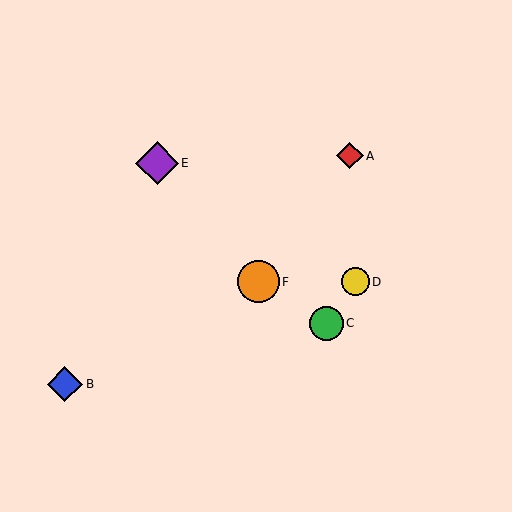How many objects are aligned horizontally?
2 objects (D, F) are aligned horizontally.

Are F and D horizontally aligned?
Yes, both are at y≈282.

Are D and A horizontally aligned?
No, D is at y≈282 and A is at y≈156.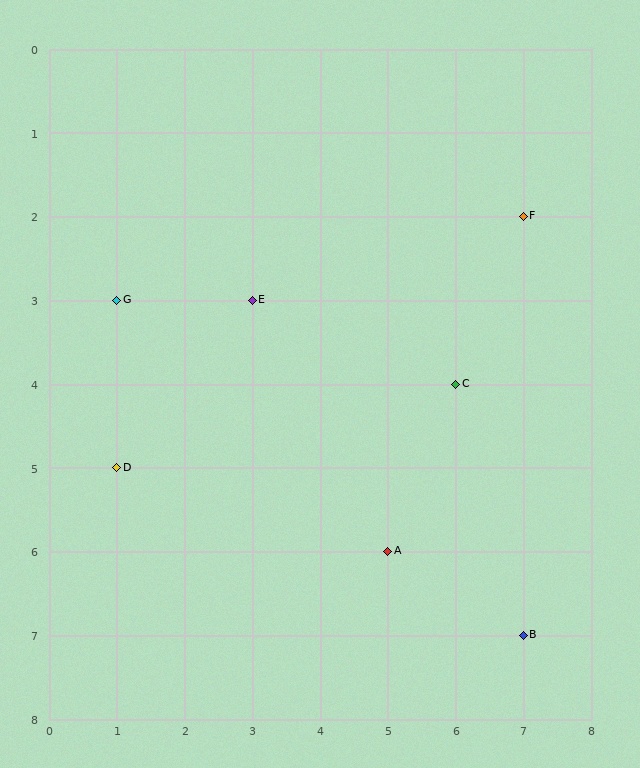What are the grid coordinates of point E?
Point E is at grid coordinates (3, 3).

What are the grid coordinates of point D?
Point D is at grid coordinates (1, 5).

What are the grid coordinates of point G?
Point G is at grid coordinates (1, 3).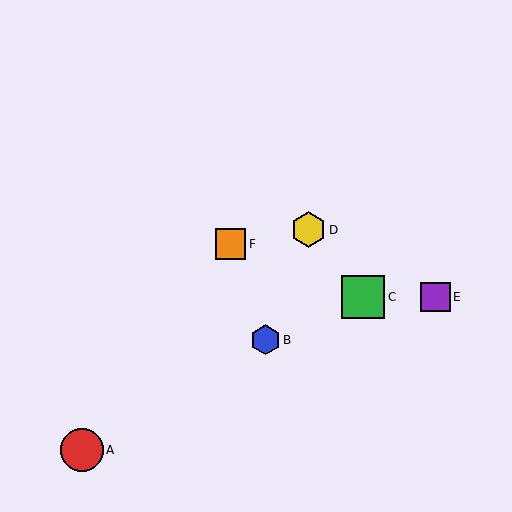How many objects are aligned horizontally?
2 objects (C, E) are aligned horizontally.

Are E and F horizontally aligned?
No, E is at y≈297 and F is at y≈244.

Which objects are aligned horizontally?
Objects C, E are aligned horizontally.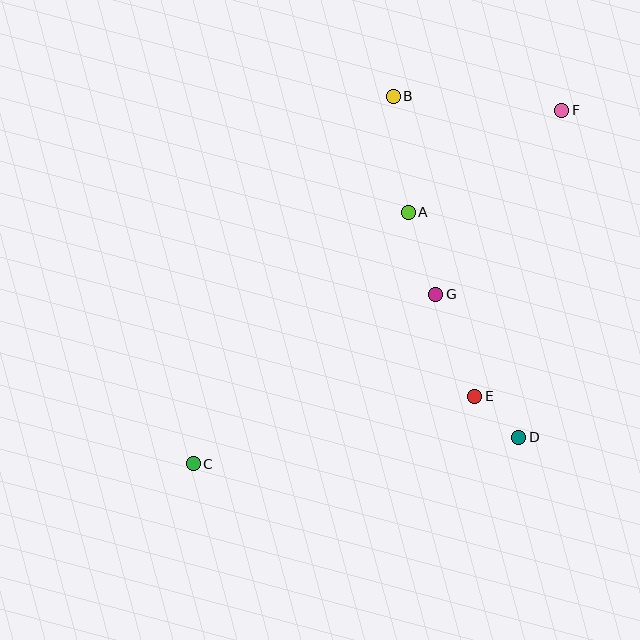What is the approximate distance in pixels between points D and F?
The distance between D and F is approximately 330 pixels.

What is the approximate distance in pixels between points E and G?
The distance between E and G is approximately 109 pixels.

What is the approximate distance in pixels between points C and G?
The distance between C and G is approximately 296 pixels.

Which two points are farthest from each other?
Points C and F are farthest from each other.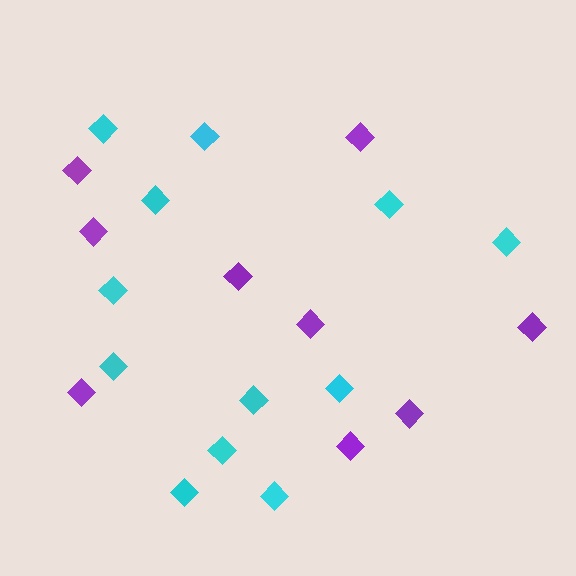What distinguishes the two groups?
There are 2 groups: one group of cyan diamonds (12) and one group of purple diamonds (9).